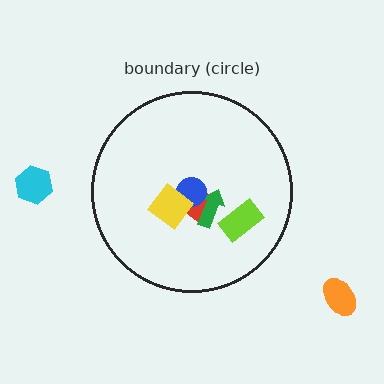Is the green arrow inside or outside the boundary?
Inside.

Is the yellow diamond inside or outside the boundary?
Inside.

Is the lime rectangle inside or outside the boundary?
Inside.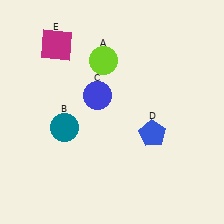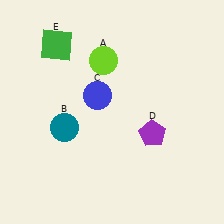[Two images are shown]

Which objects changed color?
D changed from blue to purple. E changed from magenta to green.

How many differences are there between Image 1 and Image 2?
There are 2 differences between the two images.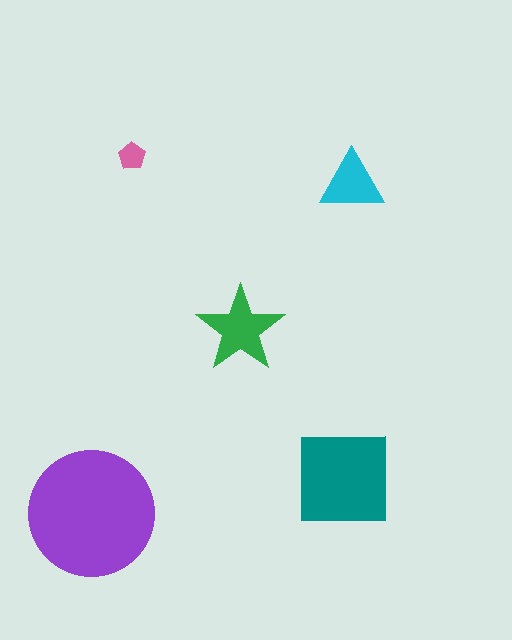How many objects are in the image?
There are 5 objects in the image.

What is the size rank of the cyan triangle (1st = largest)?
4th.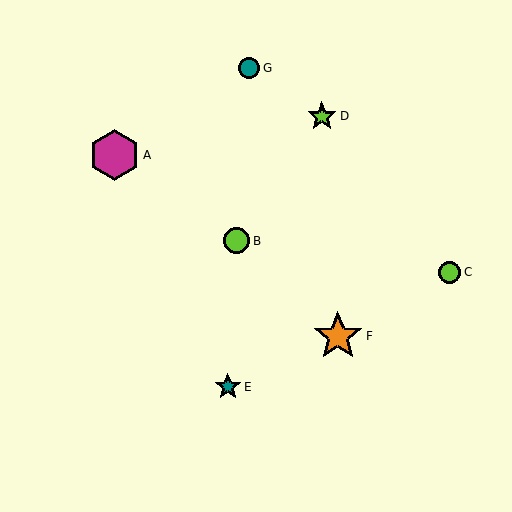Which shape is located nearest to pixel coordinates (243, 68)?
The teal circle (labeled G) at (249, 68) is nearest to that location.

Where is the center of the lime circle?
The center of the lime circle is at (237, 241).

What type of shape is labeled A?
Shape A is a magenta hexagon.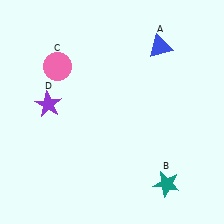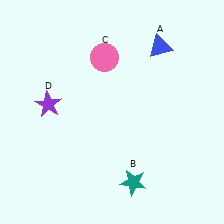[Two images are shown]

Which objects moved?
The objects that moved are: the teal star (B), the pink circle (C).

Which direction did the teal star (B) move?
The teal star (B) moved left.